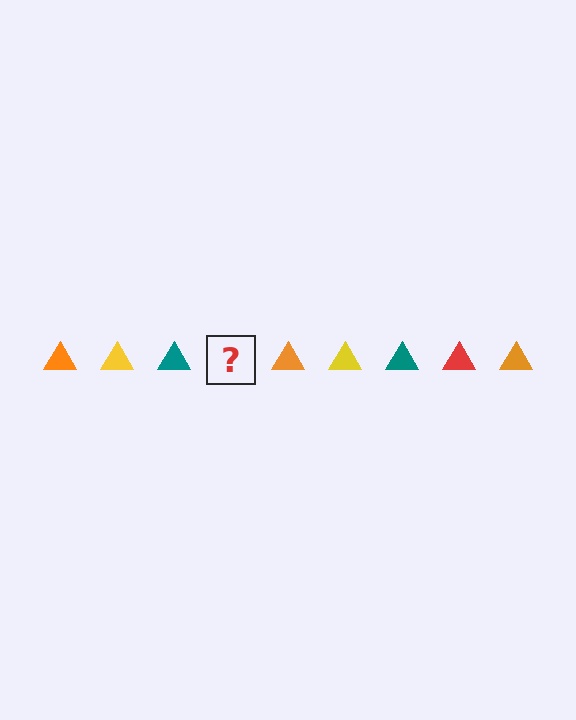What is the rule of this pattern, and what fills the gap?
The rule is that the pattern cycles through orange, yellow, teal, red triangles. The gap should be filled with a red triangle.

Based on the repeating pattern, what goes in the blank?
The blank should be a red triangle.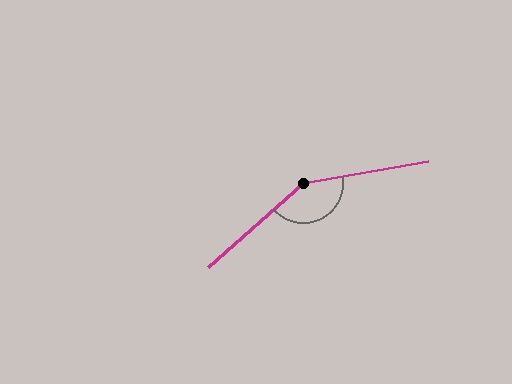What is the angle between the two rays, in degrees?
Approximately 148 degrees.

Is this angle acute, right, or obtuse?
It is obtuse.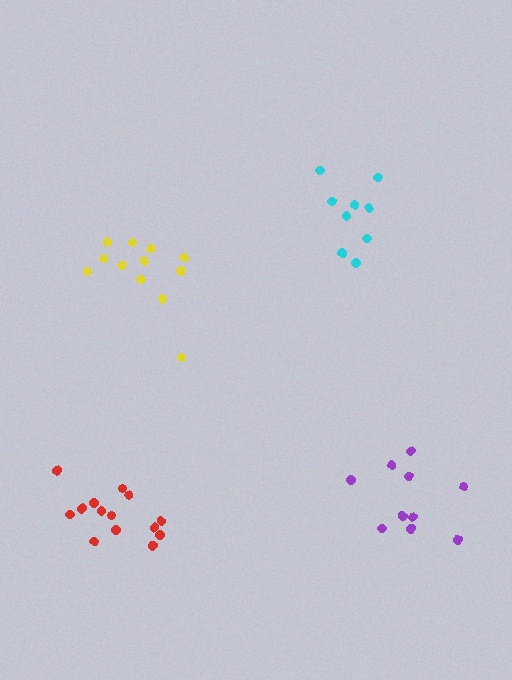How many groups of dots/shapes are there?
There are 4 groups.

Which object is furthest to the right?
The purple cluster is rightmost.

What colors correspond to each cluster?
The clusters are colored: purple, yellow, red, cyan.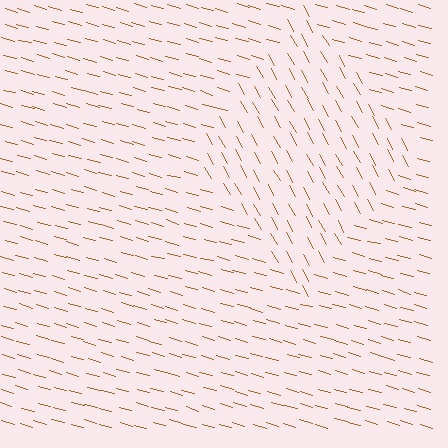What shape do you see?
I see a diamond.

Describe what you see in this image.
The image is filled with small brown line segments. A diamond region in the image has lines oriented differently from the surrounding lines, creating a visible texture boundary.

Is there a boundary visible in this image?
Yes, there is a texture boundary formed by a change in line orientation.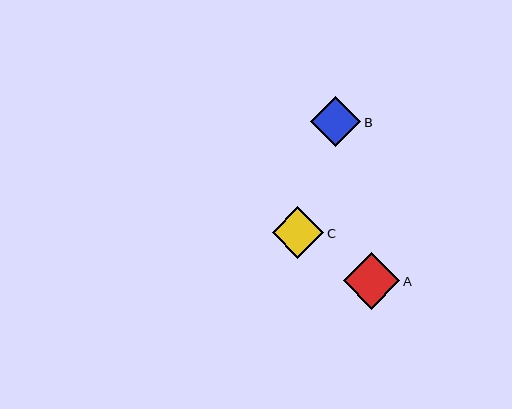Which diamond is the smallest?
Diamond B is the smallest with a size of approximately 50 pixels.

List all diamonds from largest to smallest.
From largest to smallest: A, C, B.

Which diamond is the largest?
Diamond A is the largest with a size of approximately 56 pixels.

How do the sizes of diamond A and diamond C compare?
Diamond A and diamond C are approximately the same size.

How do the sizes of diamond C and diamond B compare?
Diamond C and diamond B are approximately the same size.